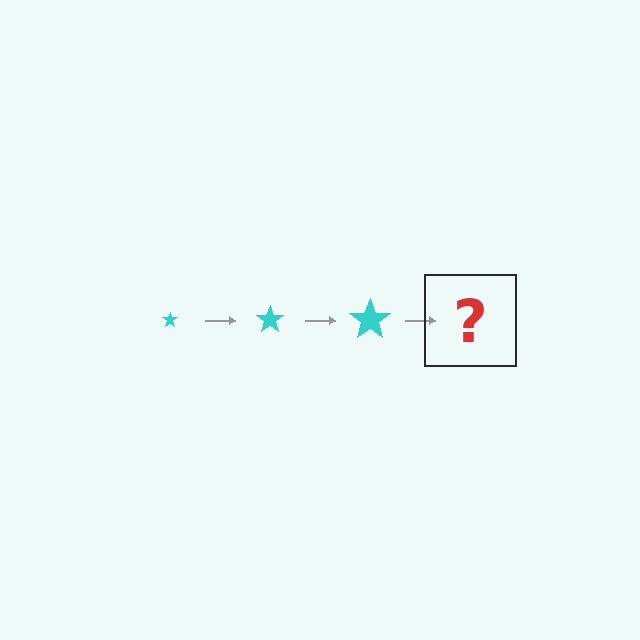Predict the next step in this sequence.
The next step is a cyan star, larger than the previous one.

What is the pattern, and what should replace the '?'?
The pattern is that the star gets progressively larger each step. The '?' should be a cyan star, larger than the previous one.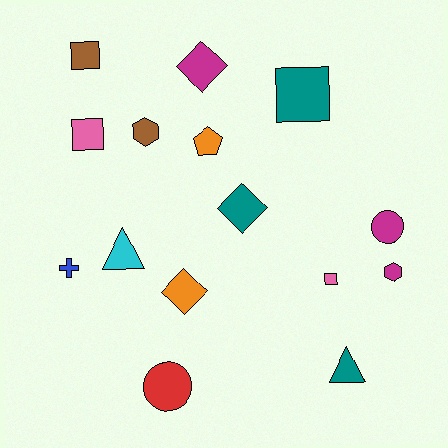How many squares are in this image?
There are 4 squares.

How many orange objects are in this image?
There are 2 orange objects.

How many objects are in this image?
There are 15 objects.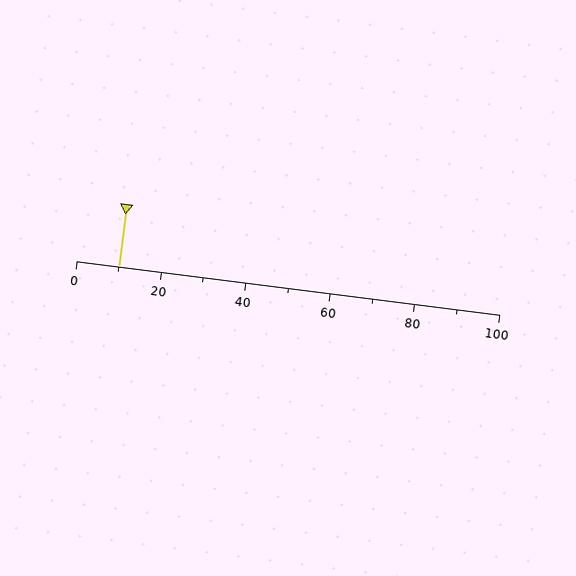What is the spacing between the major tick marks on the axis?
The major ticks are spaced 20 apart.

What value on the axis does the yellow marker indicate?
The marker indicates approximately 10.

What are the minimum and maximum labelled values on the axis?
The axis runs from 0 to 100.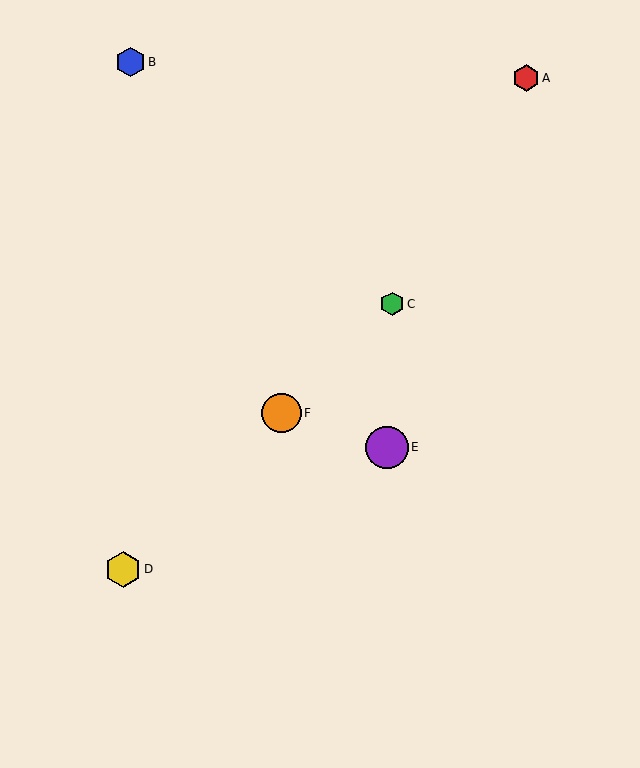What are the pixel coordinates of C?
Object C is at (392, 304).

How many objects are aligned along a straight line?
3 objects (C, D, F) are aligned along a straight line.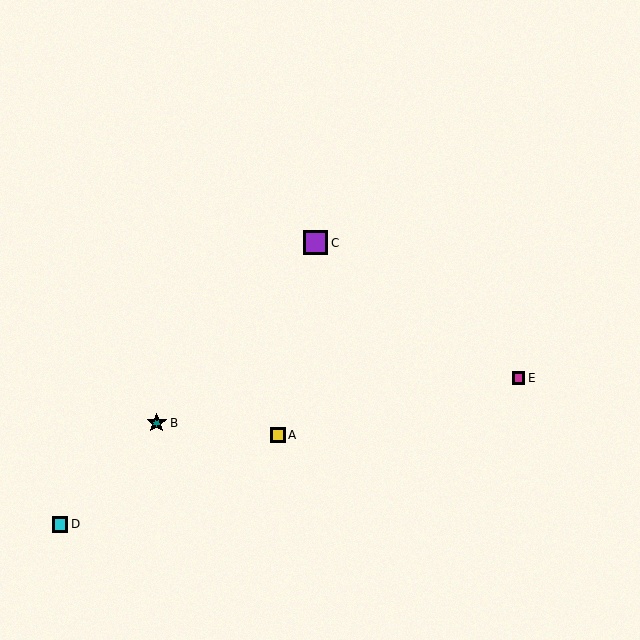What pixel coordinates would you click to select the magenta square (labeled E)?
Click at (519, 378) to select the magenta square E.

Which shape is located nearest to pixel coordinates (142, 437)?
The teal star (labeled B) at (157, 423) is nearest to that location.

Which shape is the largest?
The purple square (labeled C) is the largest.